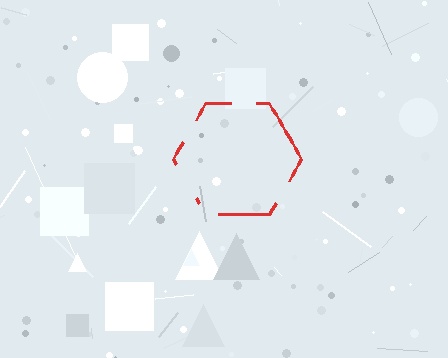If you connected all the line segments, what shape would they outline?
They would outline a hexagon.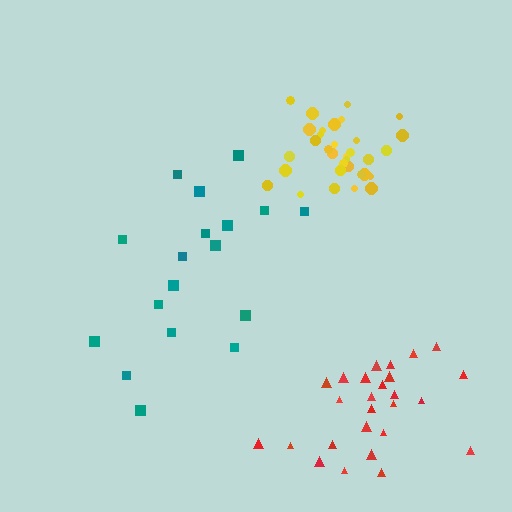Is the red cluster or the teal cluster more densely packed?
Red.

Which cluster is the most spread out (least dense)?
Teal.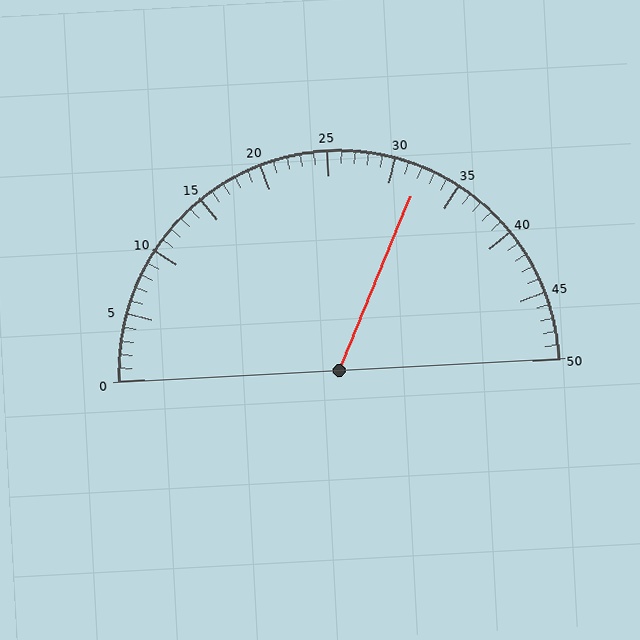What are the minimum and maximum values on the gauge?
The gauge ranges from 0 to 50.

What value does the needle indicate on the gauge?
The needle indicates approximately 32.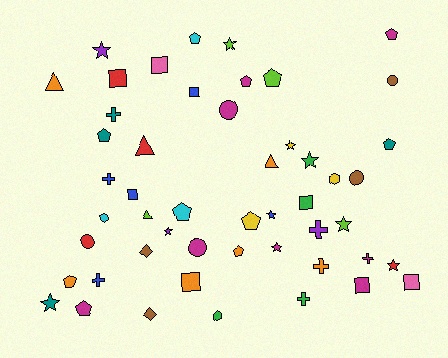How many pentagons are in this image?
There are 11 pentagons.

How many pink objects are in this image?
There are 2 pink objects.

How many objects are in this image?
There are 50 objects.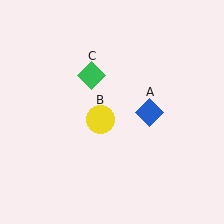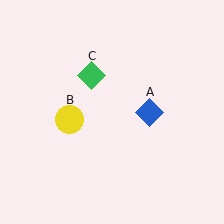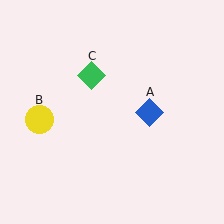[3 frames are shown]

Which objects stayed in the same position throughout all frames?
Blue diamond (object A) and green diamond (object C) remained stationary.